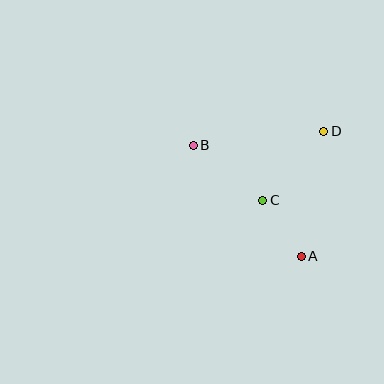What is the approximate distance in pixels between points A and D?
The distance between A and D is approximately 127 pixels.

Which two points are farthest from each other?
Points A and B are farthest from each other.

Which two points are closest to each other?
Points A and C are closest to each other.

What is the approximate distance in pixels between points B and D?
The distance between B and D is approximately 131 pixels.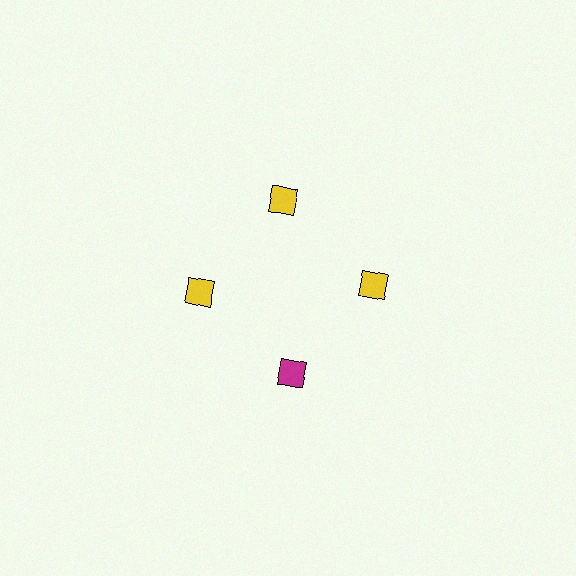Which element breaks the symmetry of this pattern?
The magenta diamond at roughly the 6 o'clock position breaks the symmetry. All other shapes are yellow diamonds.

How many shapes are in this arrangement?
There are 4 shapes arranged in a ring pattern.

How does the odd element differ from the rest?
It has a different color: magenta instead of yellow.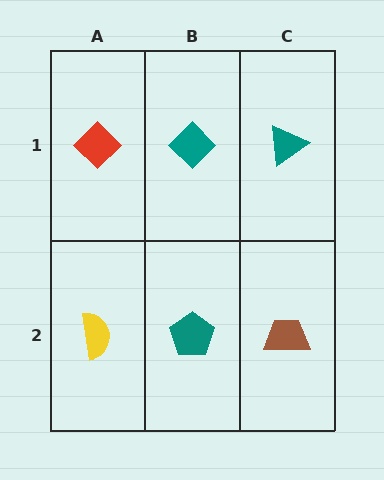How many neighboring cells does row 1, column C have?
2.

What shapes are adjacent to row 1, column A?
A yellow semicircle (row 2, column A), a teal diamond (row 1, column B).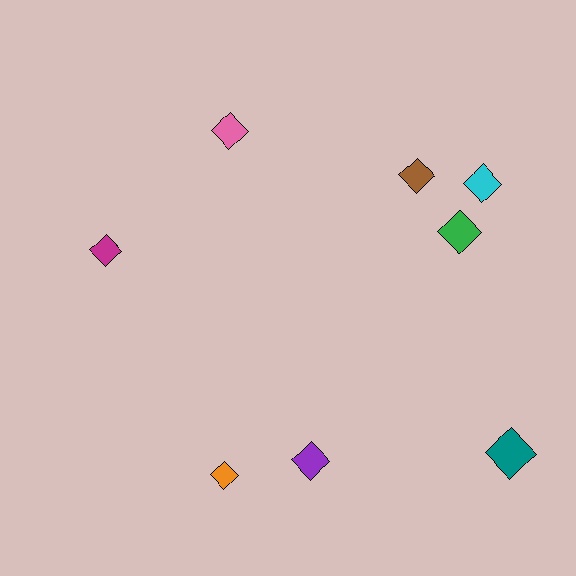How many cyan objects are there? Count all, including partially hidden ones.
There is 1 cyan object.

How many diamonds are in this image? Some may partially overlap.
There are 8 diamonds.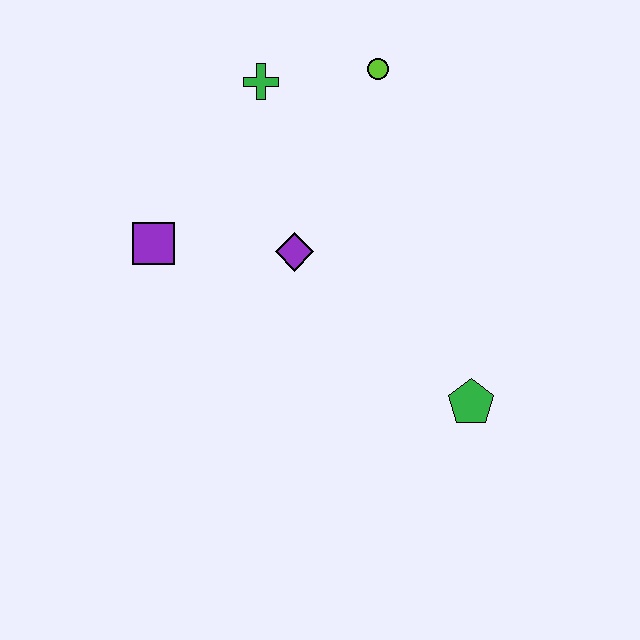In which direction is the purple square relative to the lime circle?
The purple square is to the left of the lime circle.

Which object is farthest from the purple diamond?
The green pentagon is farthest from the purple diamond.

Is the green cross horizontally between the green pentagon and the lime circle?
No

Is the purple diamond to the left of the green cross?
No